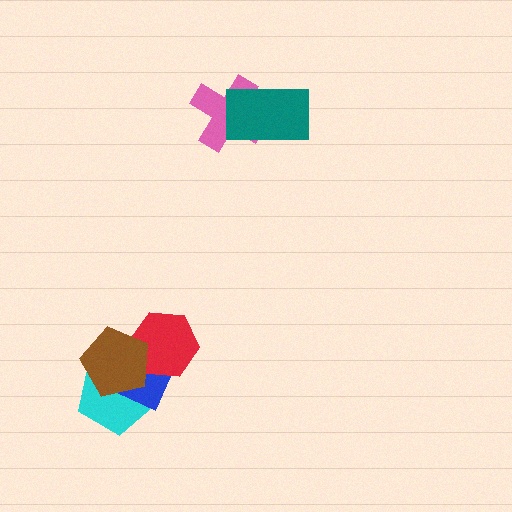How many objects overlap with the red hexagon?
2 objects overlap with the red hexagon.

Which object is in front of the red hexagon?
The brown pentagon is in front of the red hexagon.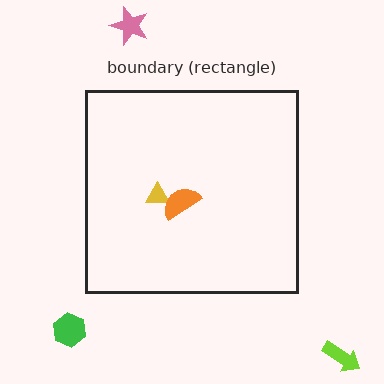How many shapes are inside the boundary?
2 inside, 3 outside.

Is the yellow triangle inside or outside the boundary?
Inside.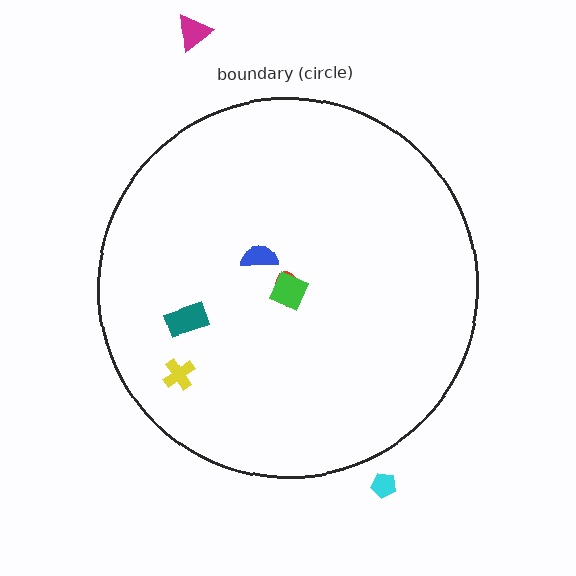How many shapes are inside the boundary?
5 inside, 2 outside.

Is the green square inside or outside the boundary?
Inside.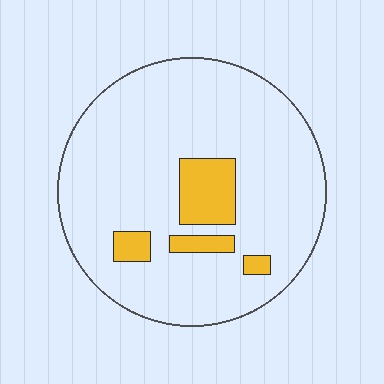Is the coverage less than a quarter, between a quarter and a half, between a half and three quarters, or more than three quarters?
Less than a quarter.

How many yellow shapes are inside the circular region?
4.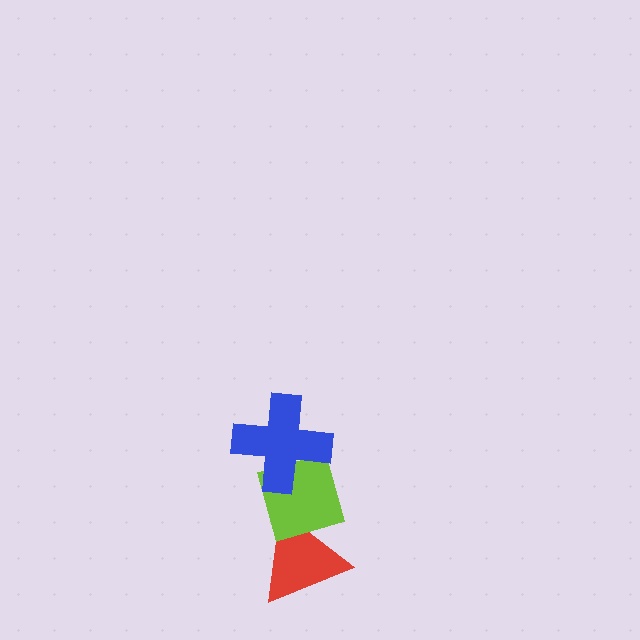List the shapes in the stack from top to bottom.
From top to bottom: the blue cross, the lime diamond, the red triangle.